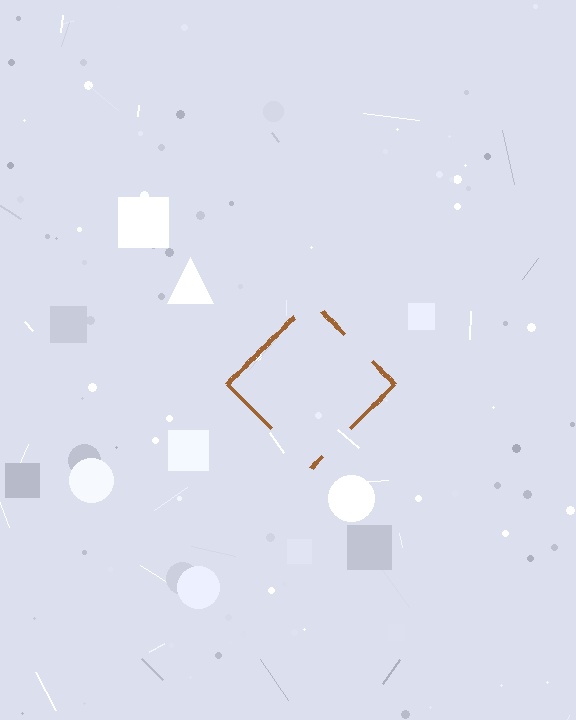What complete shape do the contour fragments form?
The contour fragments form a diamond.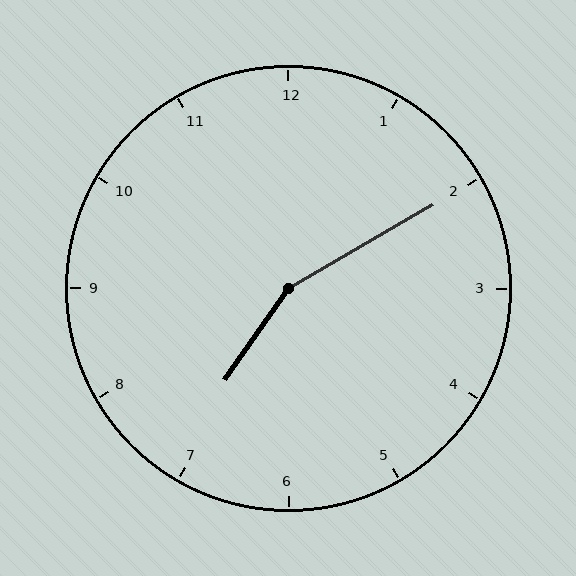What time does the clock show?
7:10.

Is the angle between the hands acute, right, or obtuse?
It is obtuse.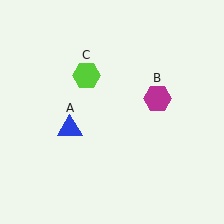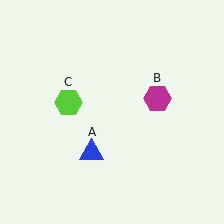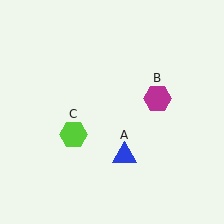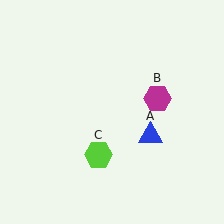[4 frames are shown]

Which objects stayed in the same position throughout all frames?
Magenta hexagon (object B) remained stationary.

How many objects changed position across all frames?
2 objects changed position: blue triangle (object A), lime hexagon (object C).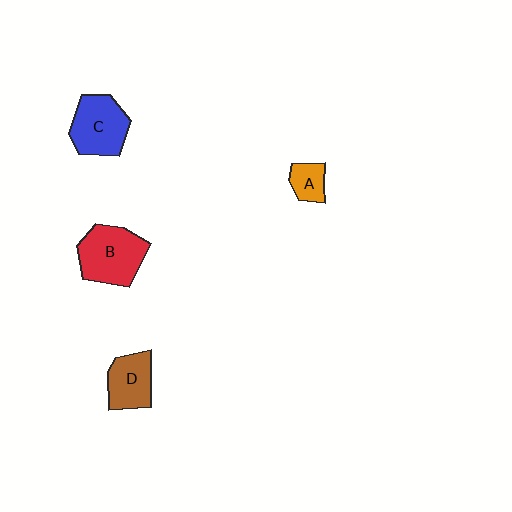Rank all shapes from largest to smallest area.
From largest to smallest: B (red), C (blue), D (brown), A (orange).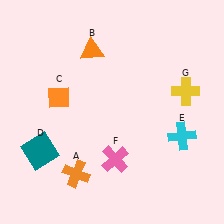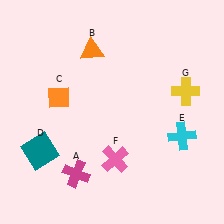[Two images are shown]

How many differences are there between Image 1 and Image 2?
There is 1 difference between the two images.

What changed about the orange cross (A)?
In Image 1, A is orange. In Image 2, it changed to magenta.